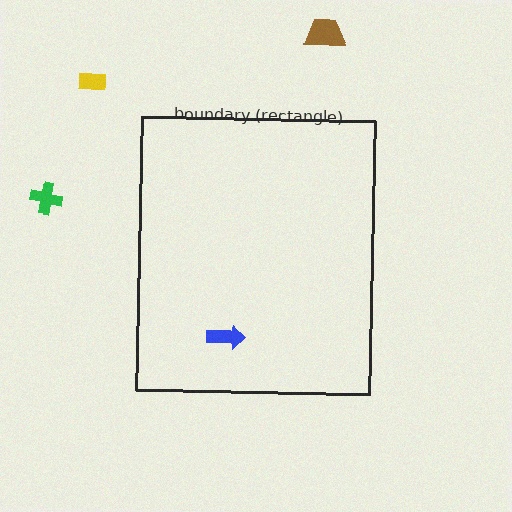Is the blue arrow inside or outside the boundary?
Inside.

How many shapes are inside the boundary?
1 inside, 3 outside.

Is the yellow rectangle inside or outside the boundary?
Outside.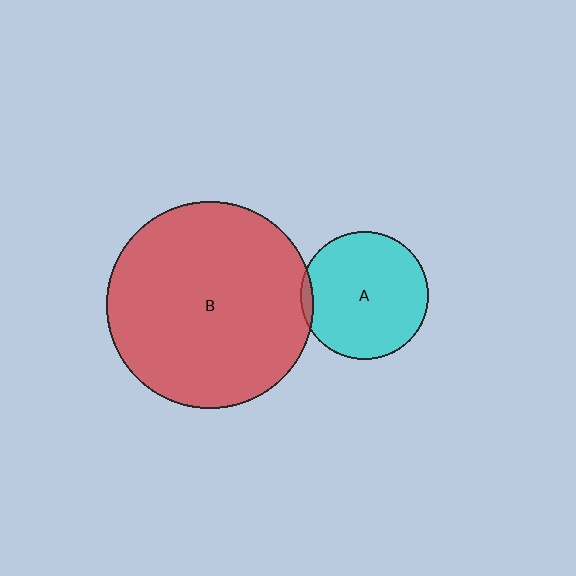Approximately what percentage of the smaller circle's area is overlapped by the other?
Approximately 5%.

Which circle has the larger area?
Circle B (red).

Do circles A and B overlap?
Yes.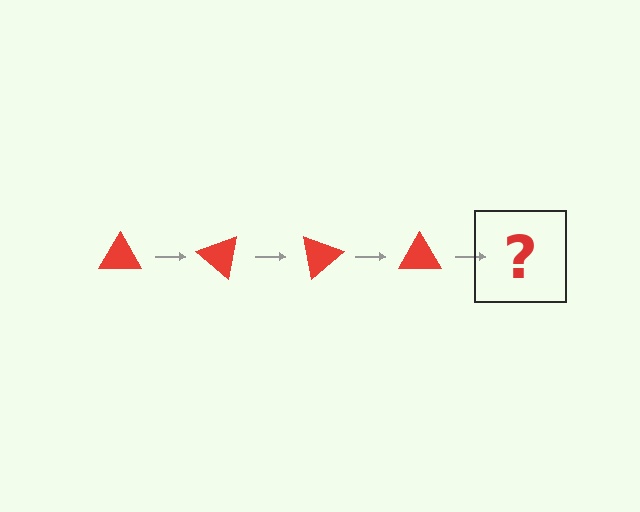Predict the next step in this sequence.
The next step is a red triangle rotated 160 degrees.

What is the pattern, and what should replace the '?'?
The pattern is that the triangle rotates 40 degrees each step. The '?' should be a red triangle rotated 160 degrees.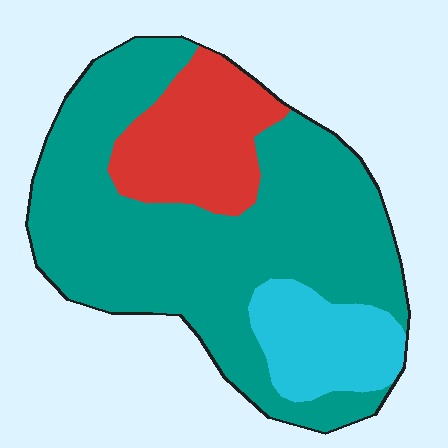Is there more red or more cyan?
Red.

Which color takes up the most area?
Teal, at roughly 65%.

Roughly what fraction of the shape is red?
Red covers around 20% of the shape.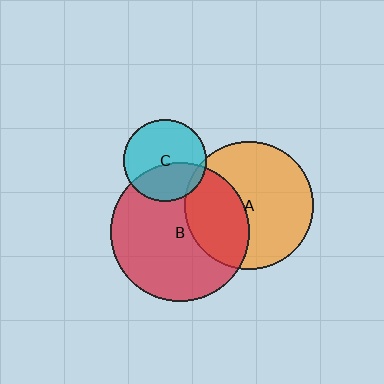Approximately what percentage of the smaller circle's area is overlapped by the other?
Approximately 35%.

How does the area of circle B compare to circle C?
Approximately 2.8 times.